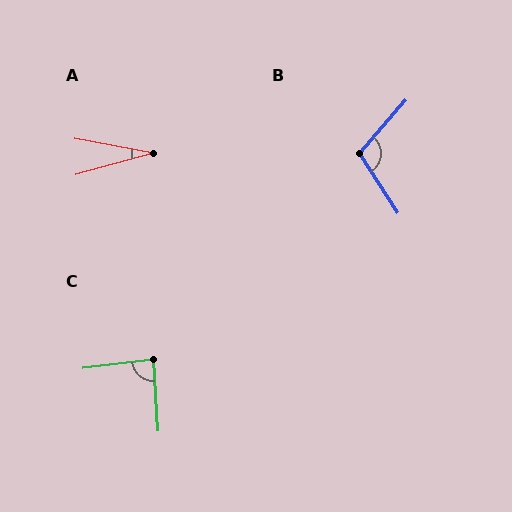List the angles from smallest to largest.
A (26°), C (87°), B (106°).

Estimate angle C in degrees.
Approximately 87 degrees.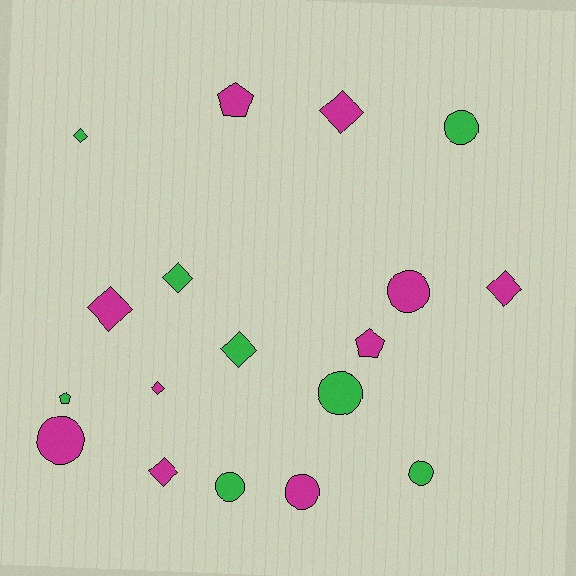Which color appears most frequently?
Magenta, with 10 objects.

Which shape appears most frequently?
Diamond, with 8 objects.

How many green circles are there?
There are 4 green circles.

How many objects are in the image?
There are 18 objects.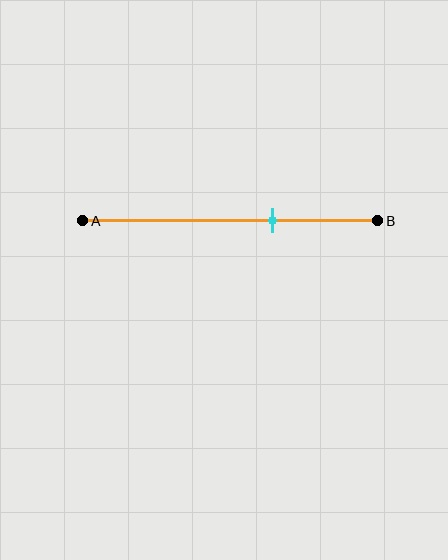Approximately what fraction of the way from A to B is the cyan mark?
The cyan mark is approximately 65% of the way from A to B.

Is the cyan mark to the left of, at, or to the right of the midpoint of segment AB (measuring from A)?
The cyan mark is to the right of the midpoint of segment AB.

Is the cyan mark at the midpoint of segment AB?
No, the mark is at about 65% from A, not at the 50% midpoint.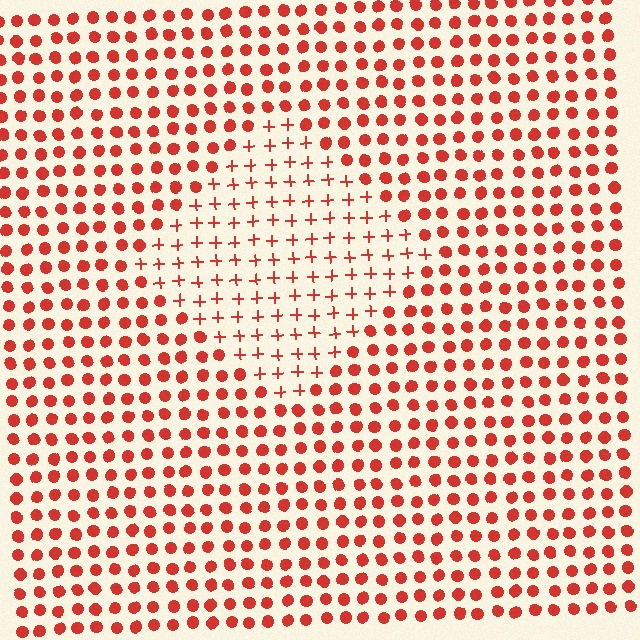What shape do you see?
I see a diamond.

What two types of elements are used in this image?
The image uses plus signs inside the diamond region and circles outside it.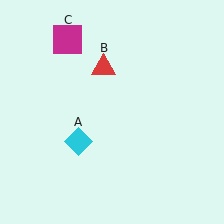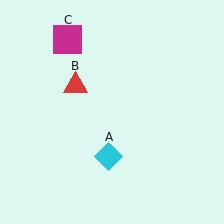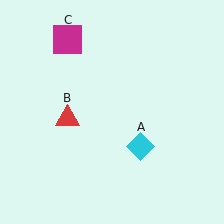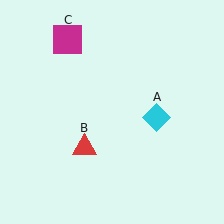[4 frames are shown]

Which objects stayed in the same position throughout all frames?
Magenta square (object C) remained stationary.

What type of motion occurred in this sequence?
The cyan diamond (object A), red triangle (object B) rotated counterclockwise around the center of the scene.